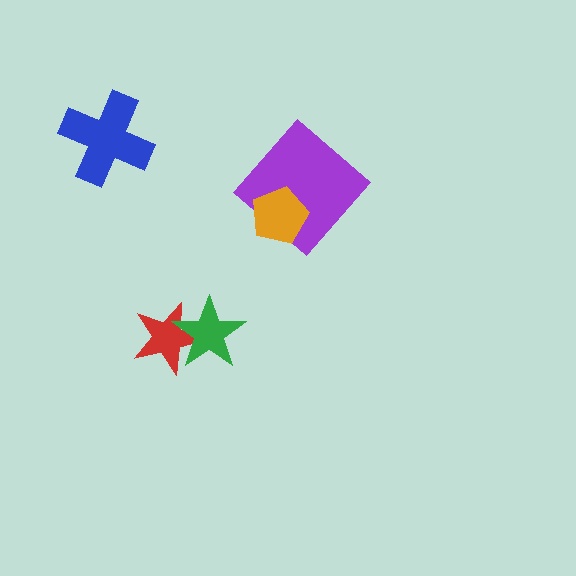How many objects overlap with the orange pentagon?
1 object overlaps with the orange pentagon.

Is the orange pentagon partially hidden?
No, no other shape covers it.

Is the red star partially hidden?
Yes, it is partially covered by another shape.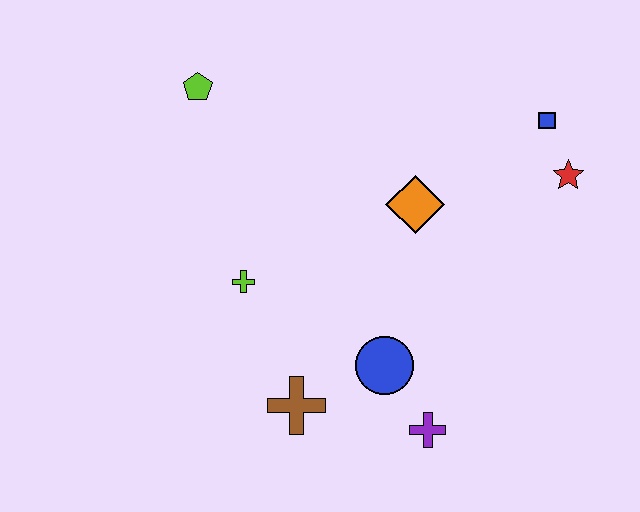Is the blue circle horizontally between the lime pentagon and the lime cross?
No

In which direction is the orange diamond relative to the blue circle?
The orange diamond is above the blue circle.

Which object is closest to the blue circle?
The purple cross is closest to the blue circle.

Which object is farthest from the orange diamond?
The lime pentagon is farthest from the orange diamond.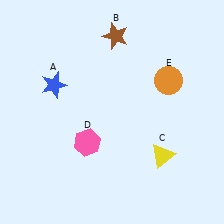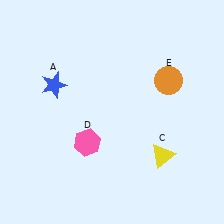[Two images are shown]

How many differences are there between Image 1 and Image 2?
There is 1 difference between the two images.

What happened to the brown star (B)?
The brown star (B) was removed in Image 2. It was in the top-right area of Image 1.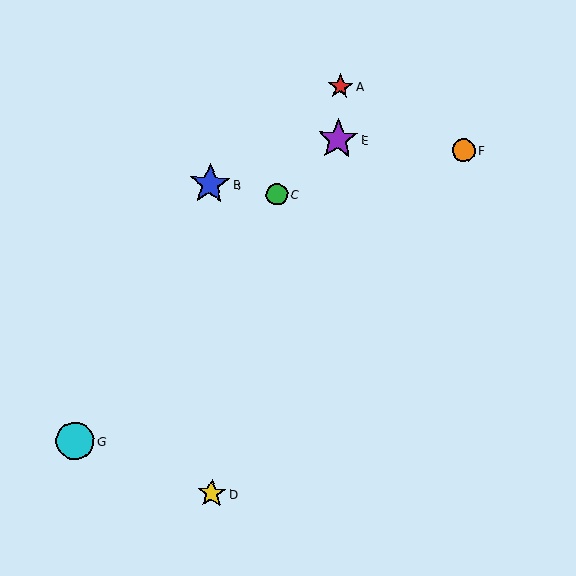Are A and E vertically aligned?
Yes, both are at x≈340.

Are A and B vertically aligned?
No, A is at x≈340 and B is at x≈210.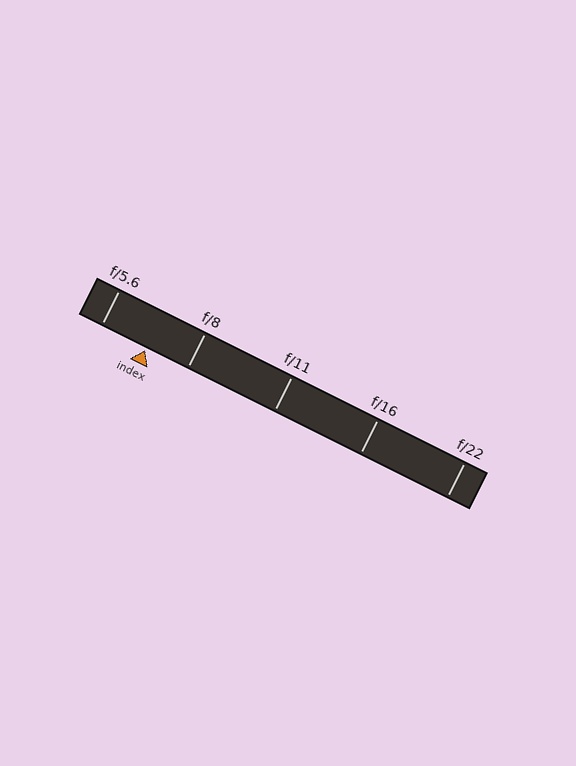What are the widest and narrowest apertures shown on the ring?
The widest aperture shown is f/5.6 and the narrowest is f/22.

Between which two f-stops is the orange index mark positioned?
The index mark is between f/5.6 and f/8.